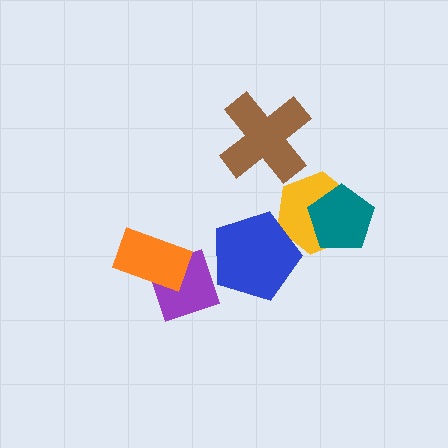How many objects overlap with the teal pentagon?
1 object overlaps with the teal pentagon.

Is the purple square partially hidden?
Yes, it is partially covered by another shape.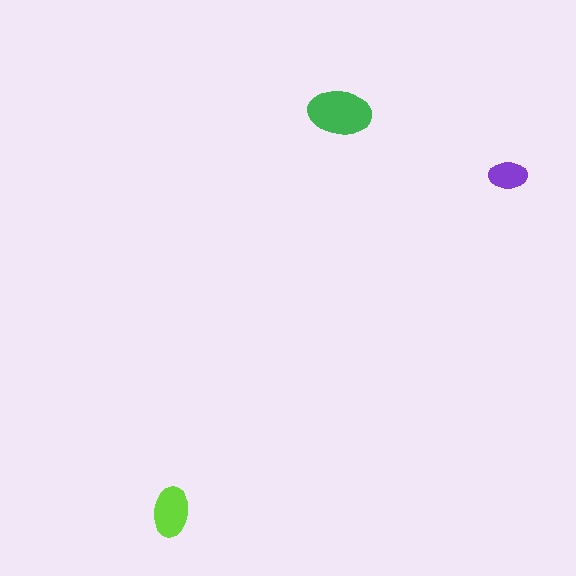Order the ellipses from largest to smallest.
the green one, the lime one, the purple one.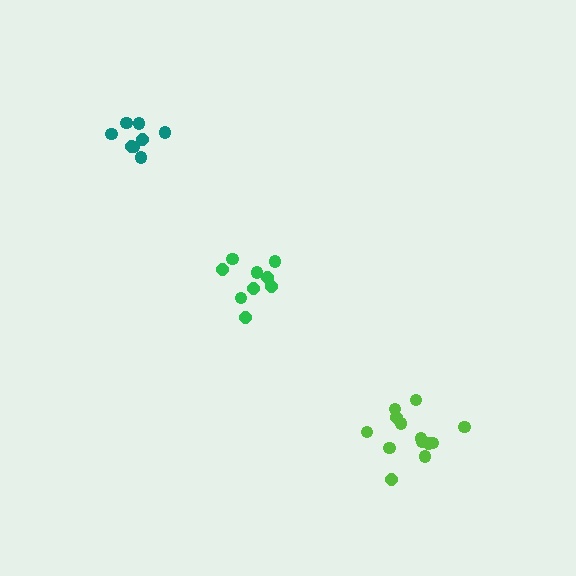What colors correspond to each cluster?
The clusters are colored: lime, teal, green.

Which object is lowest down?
The lime cluster is bottommost.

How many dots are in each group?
Group 1: 13 dots, Group 2: 8 dots, Group 3: 9 dots (30 total).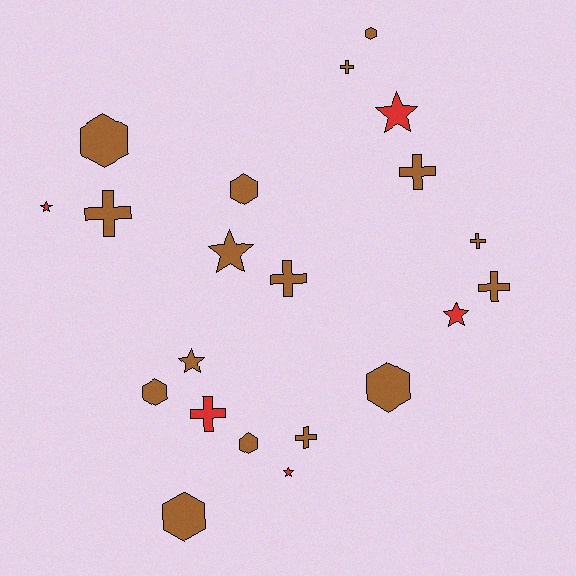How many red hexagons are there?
There are no red hexagons.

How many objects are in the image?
There are 21 objects.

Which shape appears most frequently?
Cross, with 8 objects.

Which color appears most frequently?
Brown, with 16 objects.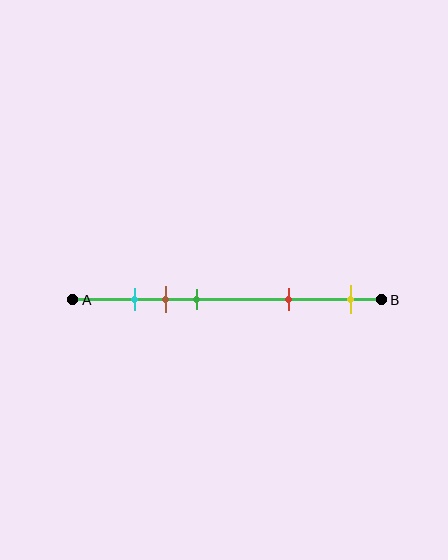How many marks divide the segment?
There are 5 marks dividing the segment.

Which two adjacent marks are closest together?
The cyan and brown marks are the closest adjacent pair.